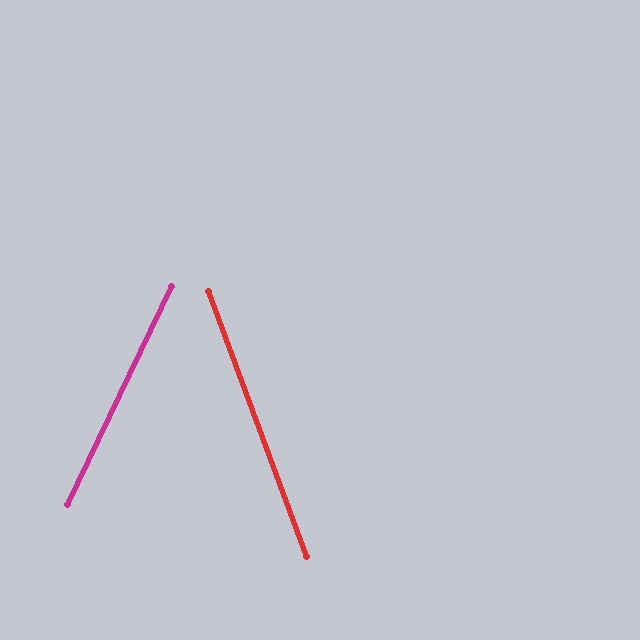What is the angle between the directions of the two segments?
Approximately 46 degrees.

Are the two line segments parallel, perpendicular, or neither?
Neither parallel nor perpendicular — they differ by about 46°.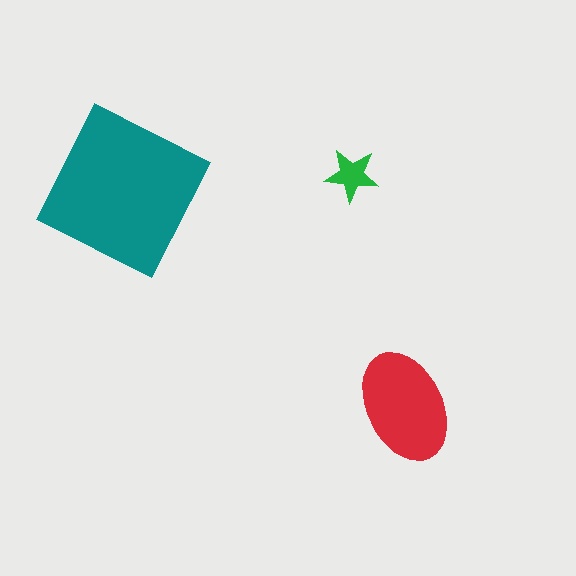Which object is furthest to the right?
The red ellipse is rightmost.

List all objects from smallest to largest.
The green star, the red ellipse, the teal square.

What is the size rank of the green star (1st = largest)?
3rd.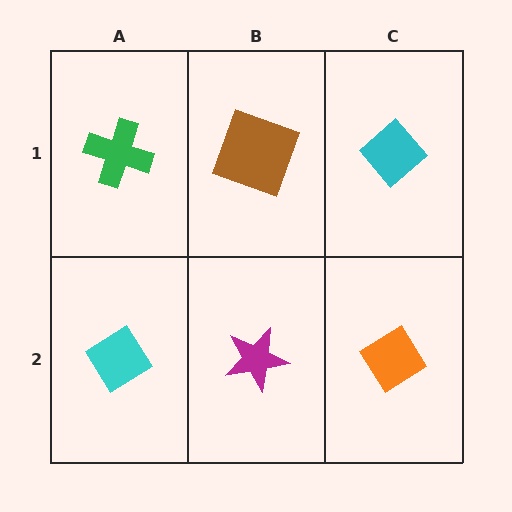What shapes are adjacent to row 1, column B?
A magenta star (row 2, column B), a green cross (row 1, column A), a cyan diamond (row 1, column C).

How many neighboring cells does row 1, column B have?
3.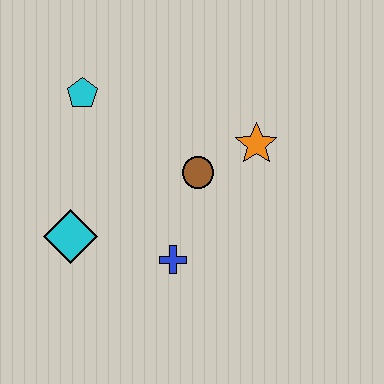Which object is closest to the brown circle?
The orange star is closest to the brown circle.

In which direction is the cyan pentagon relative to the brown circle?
The cyan pentagon is to the left of the brown circle.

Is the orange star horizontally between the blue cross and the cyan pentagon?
No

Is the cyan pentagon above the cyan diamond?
Yes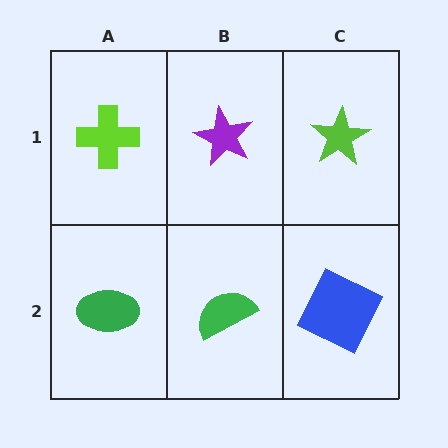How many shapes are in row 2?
3 shapes.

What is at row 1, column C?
A lime star.